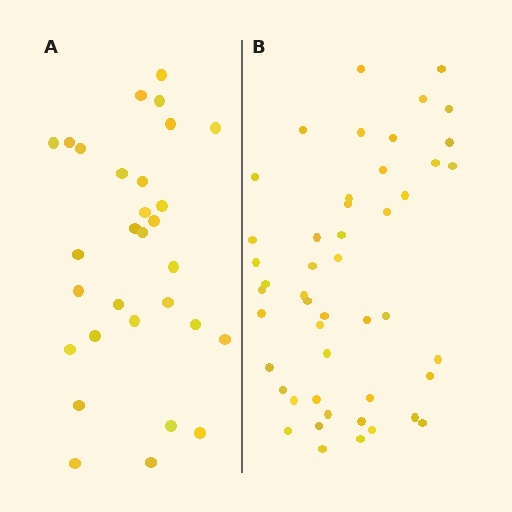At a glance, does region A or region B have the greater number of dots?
Region B (the right region) has more dots.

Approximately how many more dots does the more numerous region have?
Region B has approximately 20 more dots than region A.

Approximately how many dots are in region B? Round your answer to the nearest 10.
About 50 dots. (The exact count is 48, which rounds to 50.)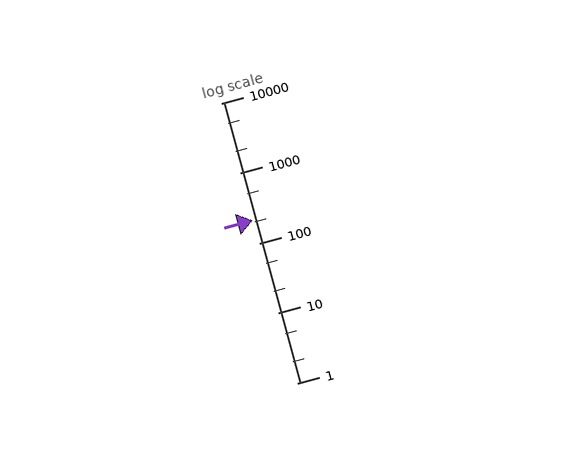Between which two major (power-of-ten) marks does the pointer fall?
The pointer is between 100 and 1000.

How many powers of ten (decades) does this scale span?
The scale spans 4 decades, from 1 to 10000.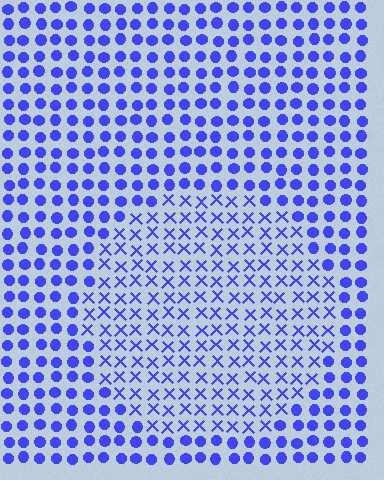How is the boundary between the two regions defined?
The boundary is defined by a change in element shape: X marks inside vs. circles outside. All elements share the same color and spacing.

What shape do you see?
I see a circle.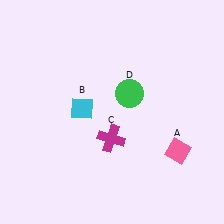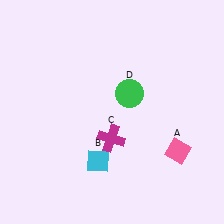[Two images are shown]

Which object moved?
The cyan diamond (B) moved down.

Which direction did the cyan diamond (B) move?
The cyan diamond (B) moved down.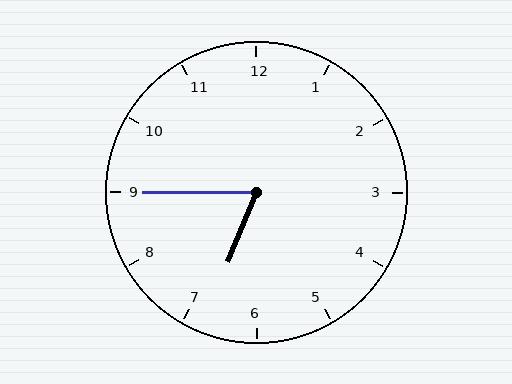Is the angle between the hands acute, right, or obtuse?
It is acute.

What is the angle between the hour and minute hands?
Approximately 68 degrees.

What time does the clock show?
6:45.